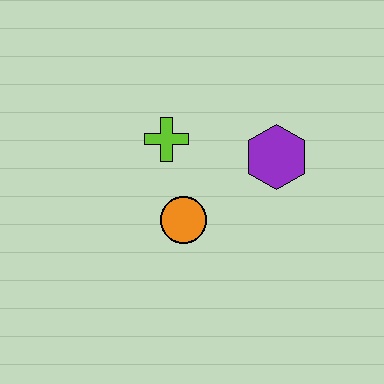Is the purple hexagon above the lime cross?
No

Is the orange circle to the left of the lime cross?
No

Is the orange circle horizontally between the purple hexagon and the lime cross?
Yes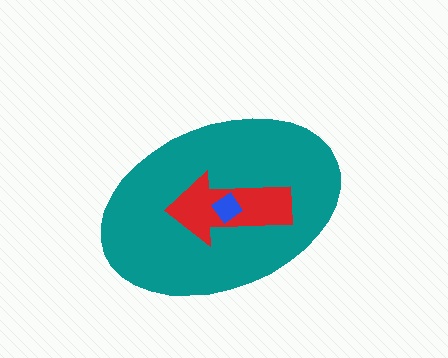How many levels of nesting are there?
3.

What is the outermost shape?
The teal ellipse.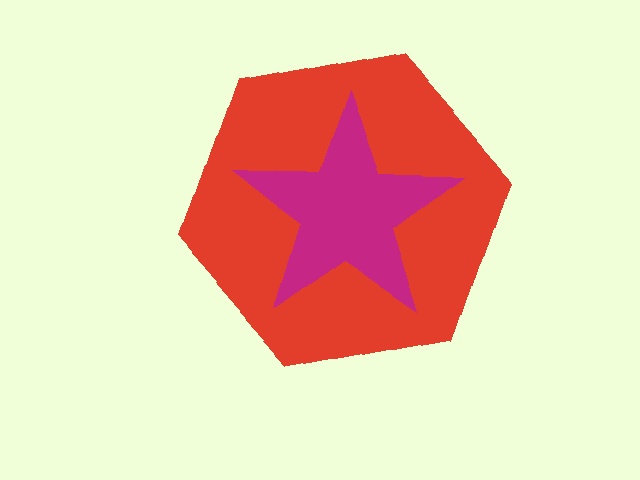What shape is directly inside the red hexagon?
The magenta star.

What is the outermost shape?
The red hexagon.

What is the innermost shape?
The magenta star.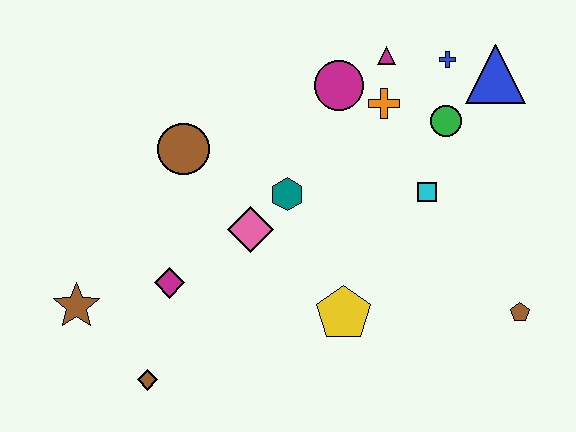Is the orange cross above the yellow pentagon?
Yes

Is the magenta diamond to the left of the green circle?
Yes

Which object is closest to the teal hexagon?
The pink diamond is closest to the teal hexagon.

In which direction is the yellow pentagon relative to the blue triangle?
The yellow pentagon is below the blue triangle.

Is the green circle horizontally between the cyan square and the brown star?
No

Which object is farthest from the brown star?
The blue triangle is farthest from the brown star.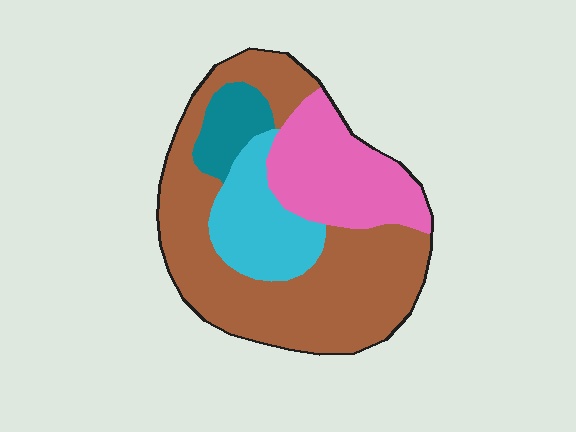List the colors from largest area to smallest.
From largest to smallest: brown, pink, cyan, teal.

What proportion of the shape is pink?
Pink takes up between a sixth and a third of the shape.